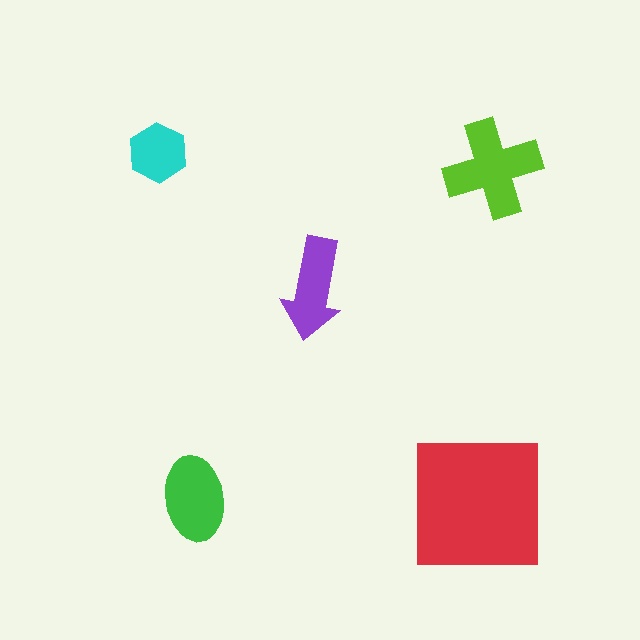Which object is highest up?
The cyan hexagon is topmost.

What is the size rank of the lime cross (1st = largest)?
2nd.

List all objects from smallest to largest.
The cyan hexagon, the purple arrow, the green ellipse, the lime cross, the red square.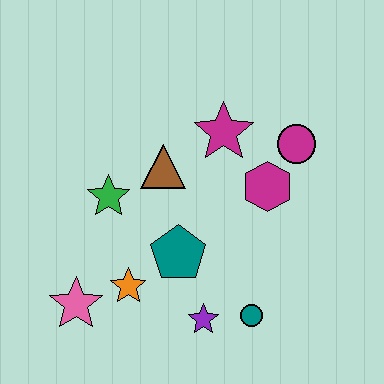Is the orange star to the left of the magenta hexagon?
Yes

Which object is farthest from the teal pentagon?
The magenta circle is farthest from the teal pentagon.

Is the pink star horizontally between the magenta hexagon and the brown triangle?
No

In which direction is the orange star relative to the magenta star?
The orange star is below the magenta star.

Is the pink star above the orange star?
No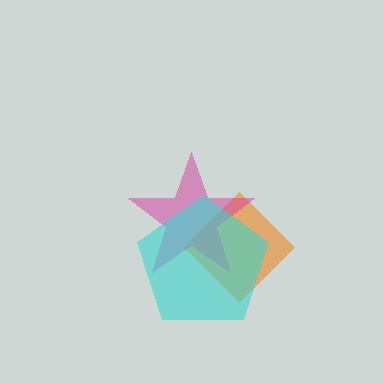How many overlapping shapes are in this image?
There are 3 overlapping shapes in the image.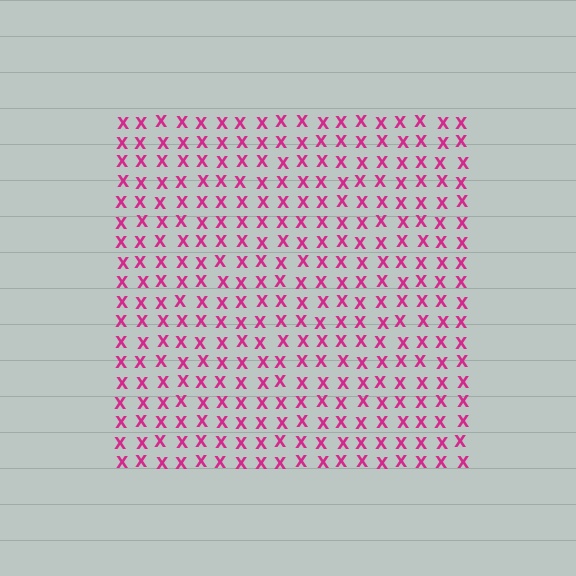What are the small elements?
The small elements are letter X's.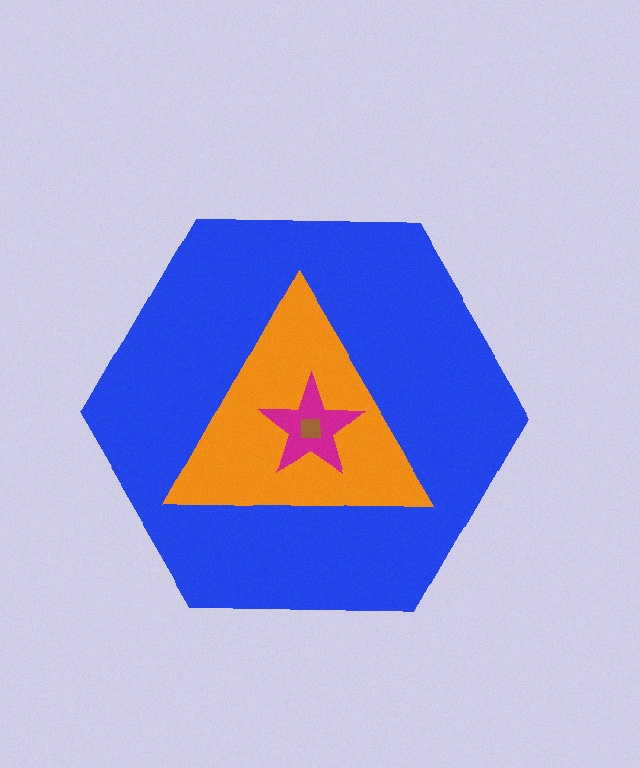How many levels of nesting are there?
4.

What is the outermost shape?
The blue hexagon.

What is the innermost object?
The brown square.